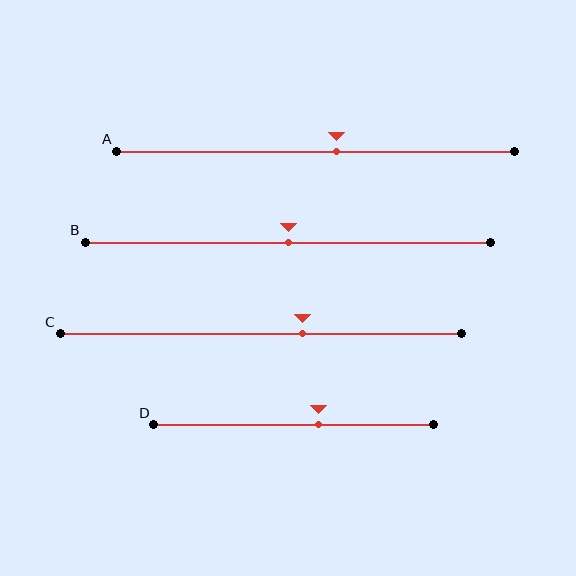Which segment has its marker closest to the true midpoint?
Segment B has its marker closest to the true midpoint.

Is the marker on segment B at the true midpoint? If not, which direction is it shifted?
Yes, the marker on segment B is at the true midpoint.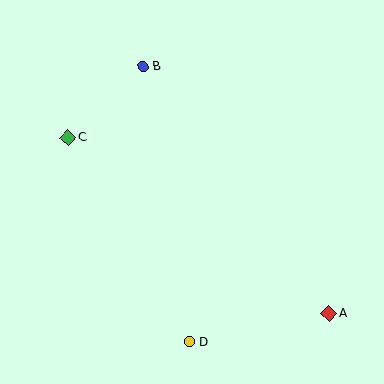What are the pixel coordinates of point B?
Point B is at (143, 67).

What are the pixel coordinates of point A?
Point A is at (329, 313).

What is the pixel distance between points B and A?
The distance between B and A is 309 pixels.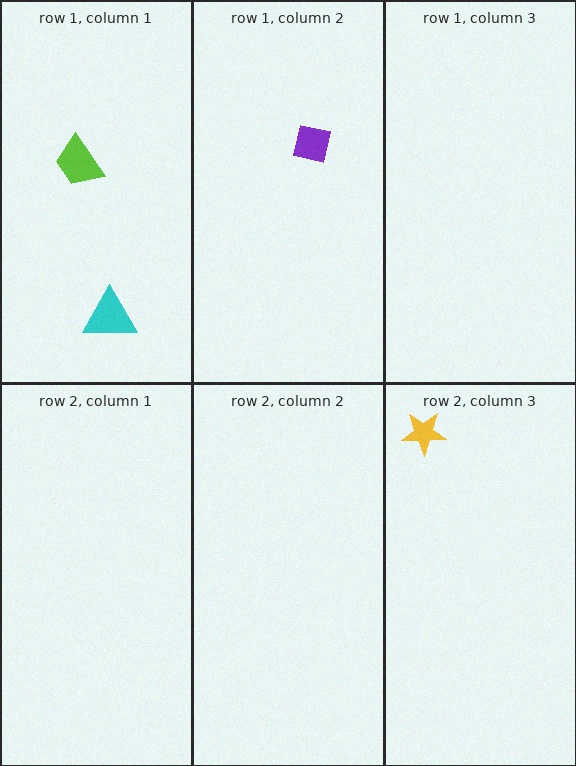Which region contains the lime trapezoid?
The row 1, column 1 region.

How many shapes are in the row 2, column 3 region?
1.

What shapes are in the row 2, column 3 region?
The yellow star.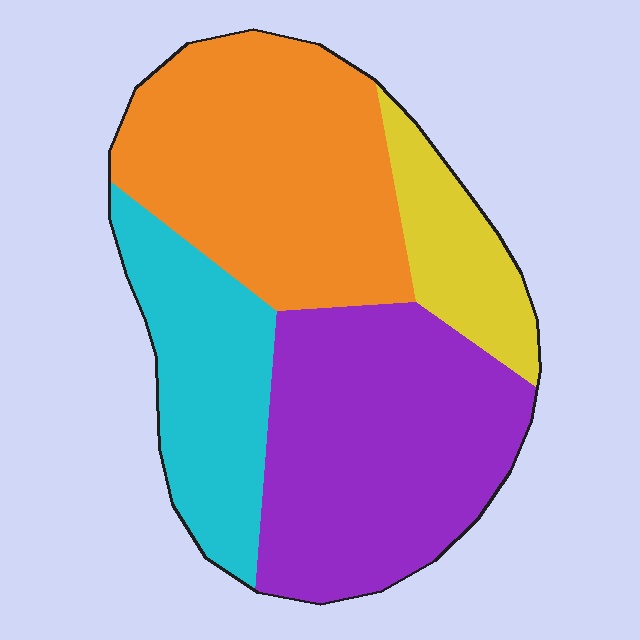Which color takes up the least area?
Yellow, at roughly 10%.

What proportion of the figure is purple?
Purple takes up about one third (1/3) of the figure.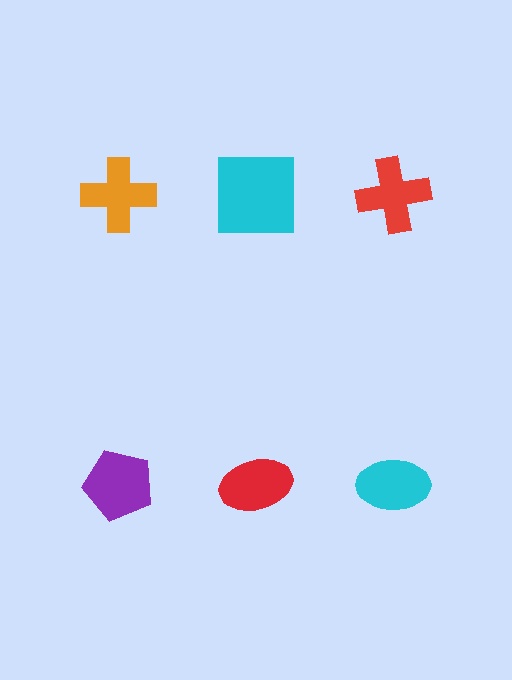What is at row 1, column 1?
An orange cross.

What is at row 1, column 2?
A cyan square.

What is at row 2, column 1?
A purple pentagon.